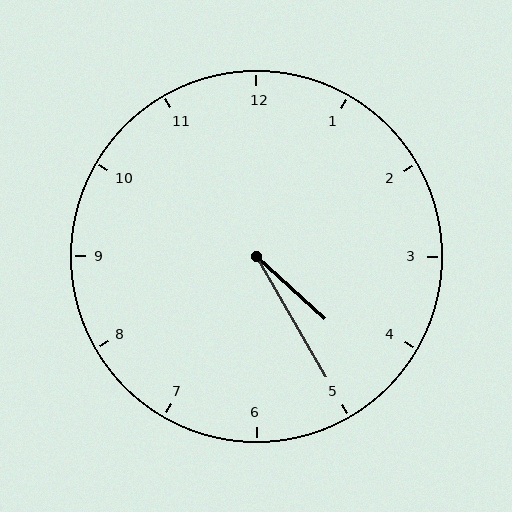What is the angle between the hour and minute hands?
Approximately 18 degrees.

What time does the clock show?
4:25.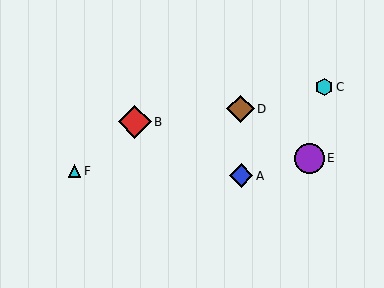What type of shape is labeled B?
Shape B is a red diamond.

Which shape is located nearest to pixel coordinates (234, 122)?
The brown diamond (labeled D) at (240, 109) is nearest to that location.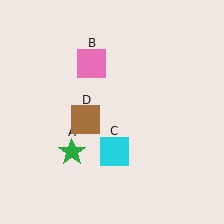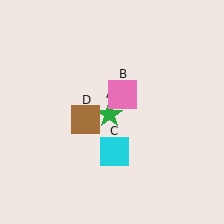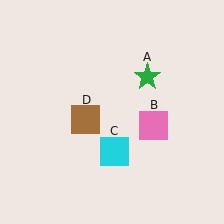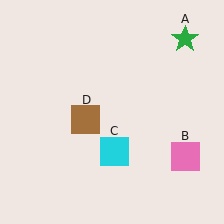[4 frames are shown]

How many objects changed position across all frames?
2 objects changed position: green star (object A), pink square (object B).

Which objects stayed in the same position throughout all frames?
Cyan square (object C) and brown square (object D) remained stationary.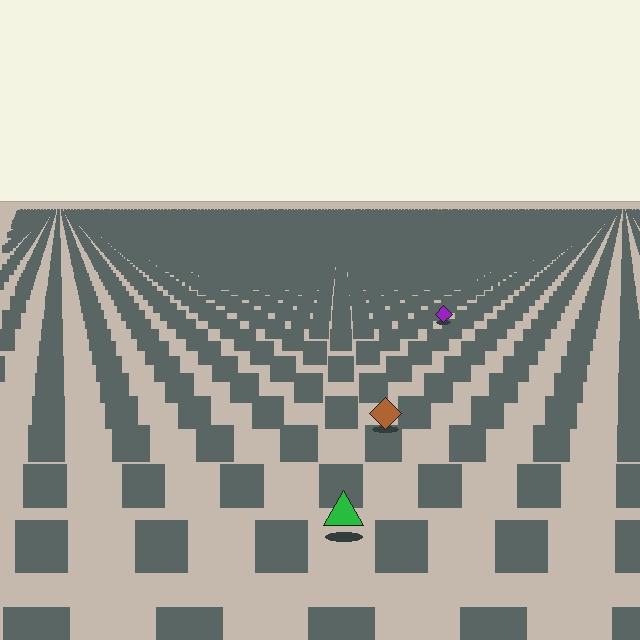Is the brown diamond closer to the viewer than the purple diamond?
Yes. The brown diamond is closer — you can tell from the texture gradient: the ground texture is coarser near it.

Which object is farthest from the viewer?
The purple diamond is farthest from the viewer. It appears smaller and the ground texture around it is denser.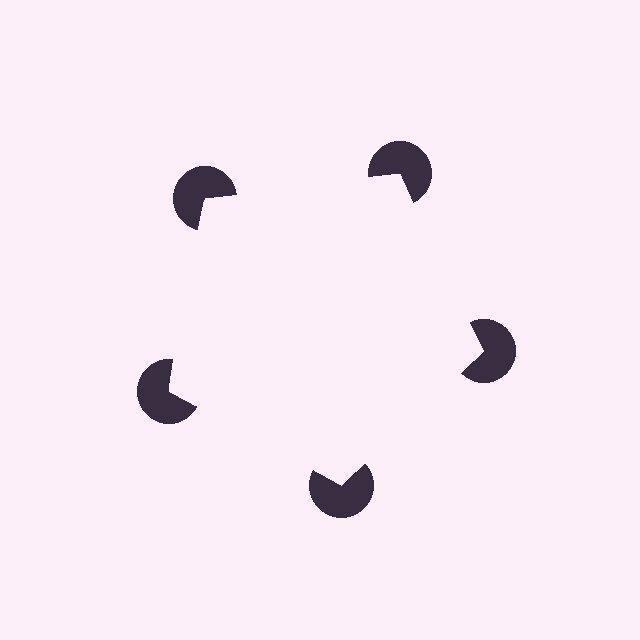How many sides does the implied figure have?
5 sides.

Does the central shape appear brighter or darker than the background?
It typically appears slightly brighter than the background, even though no actual brightness change is drawn.